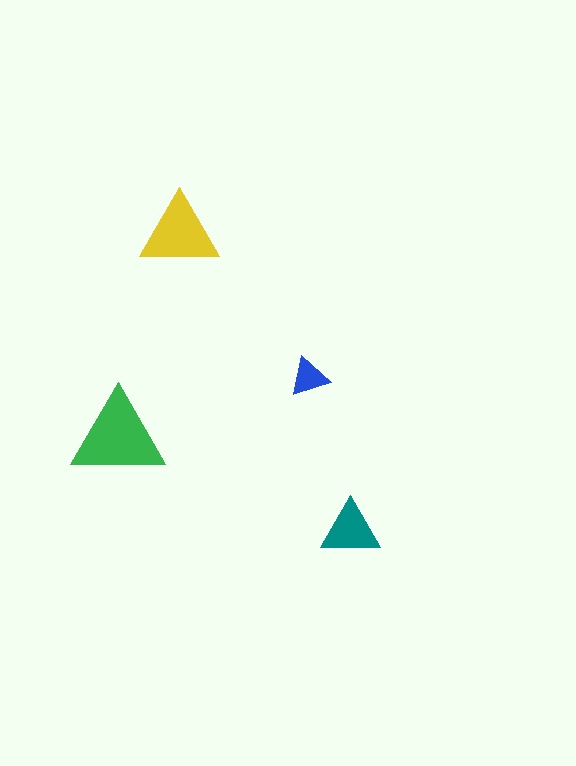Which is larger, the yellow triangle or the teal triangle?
The yellow one.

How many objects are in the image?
There are 4 objects in the image.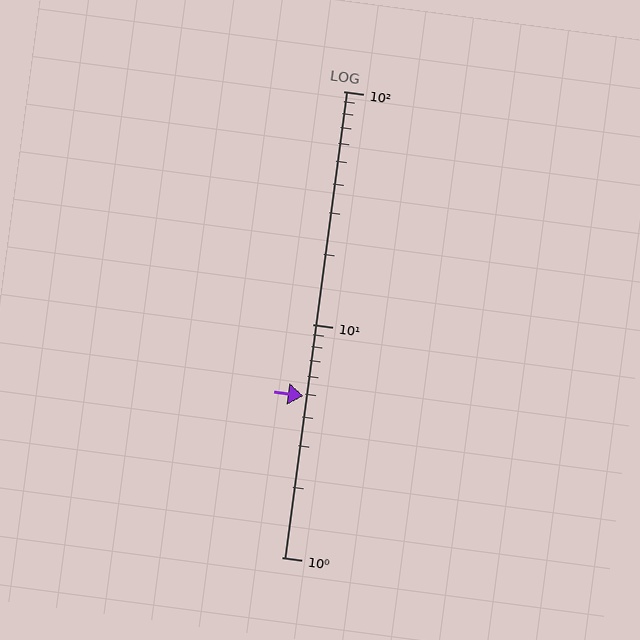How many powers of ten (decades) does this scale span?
The scale spans 2 decades, from 1 to 100.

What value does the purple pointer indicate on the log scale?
The pointer indicates approximately 4.9.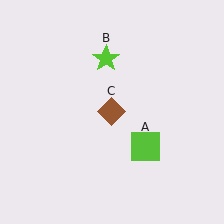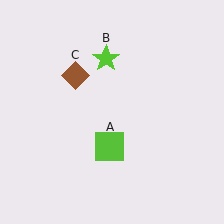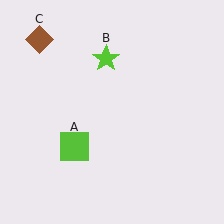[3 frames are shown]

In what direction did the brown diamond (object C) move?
The brown diamond (object C) moved up and to the left.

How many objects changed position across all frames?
2 objects changed position: lime square (object A), brown diamond (object C).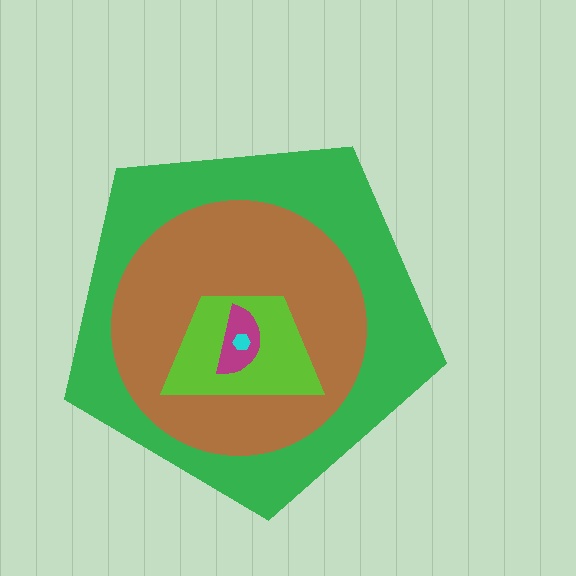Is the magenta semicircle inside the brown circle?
Yes.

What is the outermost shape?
The green pentagon.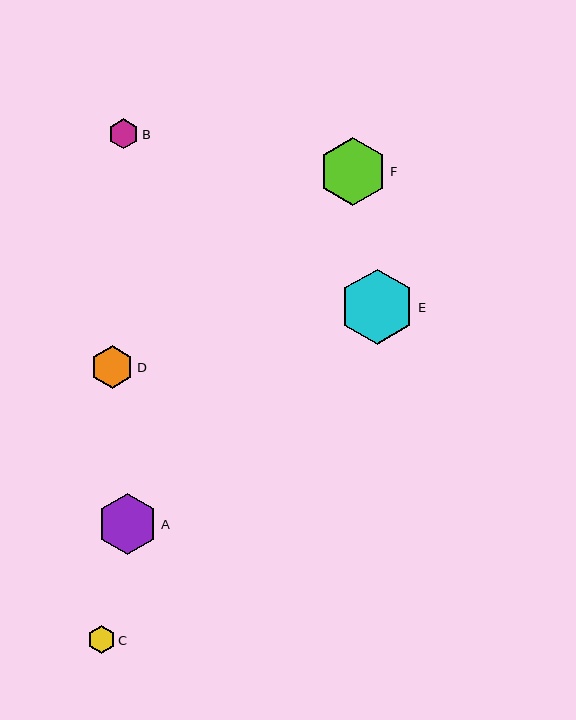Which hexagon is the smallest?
Hexagon C is the smallest with a size of approximately 28 pixels.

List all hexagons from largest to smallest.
From largest to smallest: E, F, A, D, B, C.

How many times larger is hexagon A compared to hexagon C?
Hexagon A is approximately 2.2 times the size of hexagon C.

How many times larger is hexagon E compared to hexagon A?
Hexagon E is approximately 1.3 times the size of hexagon A.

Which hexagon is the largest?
Hexagon E is the largest with a size of approximately 75 pixels.